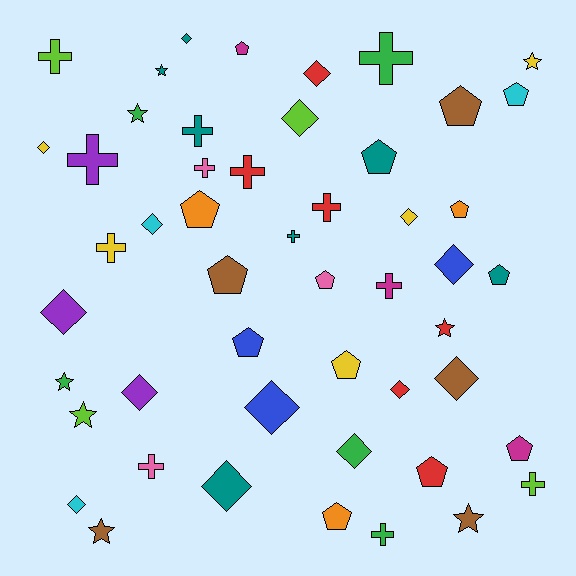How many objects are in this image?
There are 50 objects.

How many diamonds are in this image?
There are 15 diamonds.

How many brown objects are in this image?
There are 5 brown objects.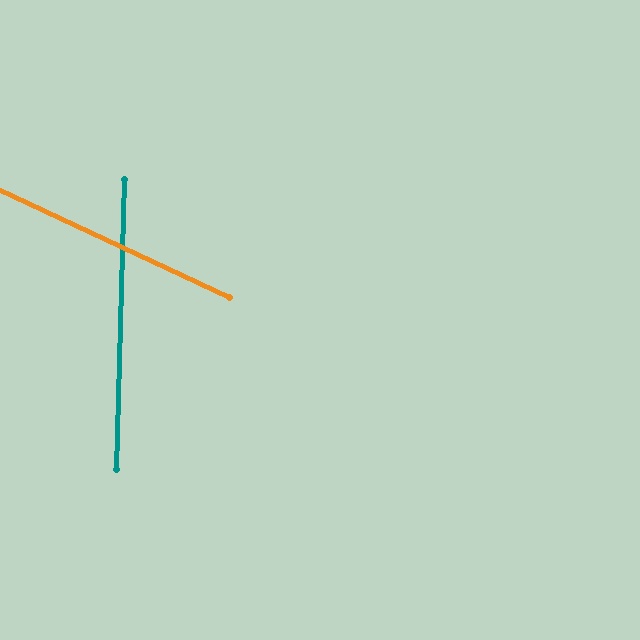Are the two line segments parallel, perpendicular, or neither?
Neither parallel nor perpendicular — they differ by about 66°.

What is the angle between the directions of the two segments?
Approximately 66 degrees.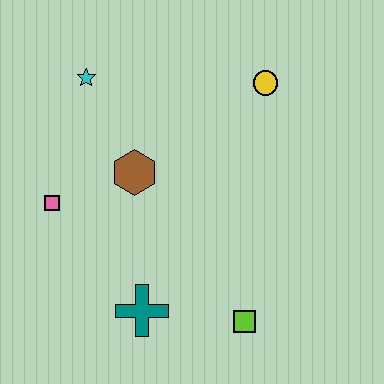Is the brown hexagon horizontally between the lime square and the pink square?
Yes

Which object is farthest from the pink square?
The yellow circle is farthest from the pink square.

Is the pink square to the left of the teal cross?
Yes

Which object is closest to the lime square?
The teal cross is closest to the lime square.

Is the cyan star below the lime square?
No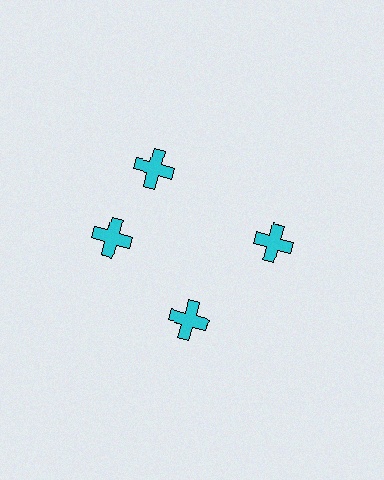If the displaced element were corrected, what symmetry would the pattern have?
It would have 4-fold rotational symmetry — the pattern would map onto itself every 90 degrees.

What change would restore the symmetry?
The symmetry would be restored by rotating it back into even spacing with its neighbors so that all 4 crosses sit at equal angles and equal distance from the center.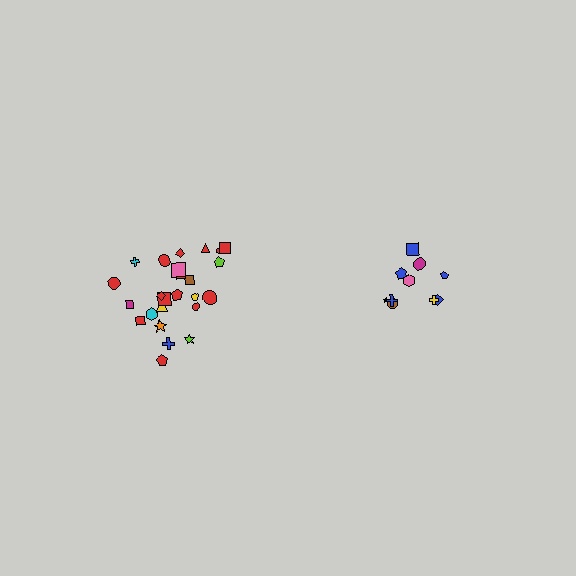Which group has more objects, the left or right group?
The left group.